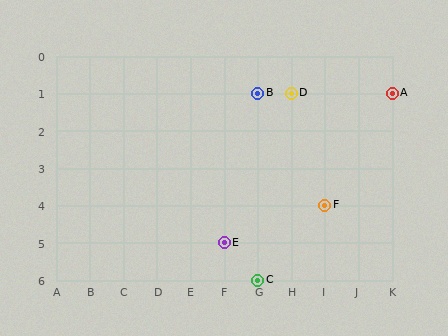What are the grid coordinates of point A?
Point A is at grid coordinates (K, 1).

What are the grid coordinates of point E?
Point E is at grid coordinates (F, 5).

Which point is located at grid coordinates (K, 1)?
Point A is at (K, 1).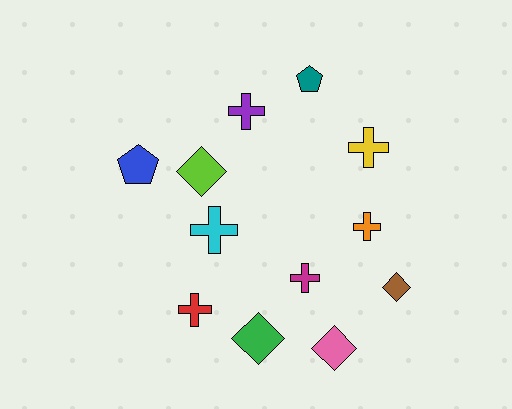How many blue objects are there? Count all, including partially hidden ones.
There is 1 blue object.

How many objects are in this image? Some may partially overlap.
There are 12 objects.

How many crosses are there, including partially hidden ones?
There are 6 crosses.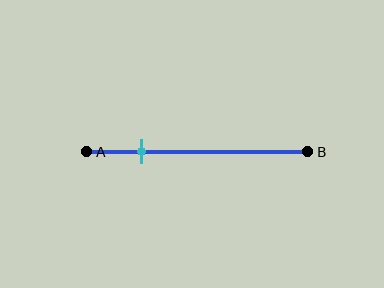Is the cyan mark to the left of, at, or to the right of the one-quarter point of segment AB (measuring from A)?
The cyan mark is approximately at the one-quarter point of segment AB.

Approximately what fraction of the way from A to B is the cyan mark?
The cyan mark is approximately 25% of the way from A to B.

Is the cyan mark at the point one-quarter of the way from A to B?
Yes, the mark is approximately at the one-quarter point.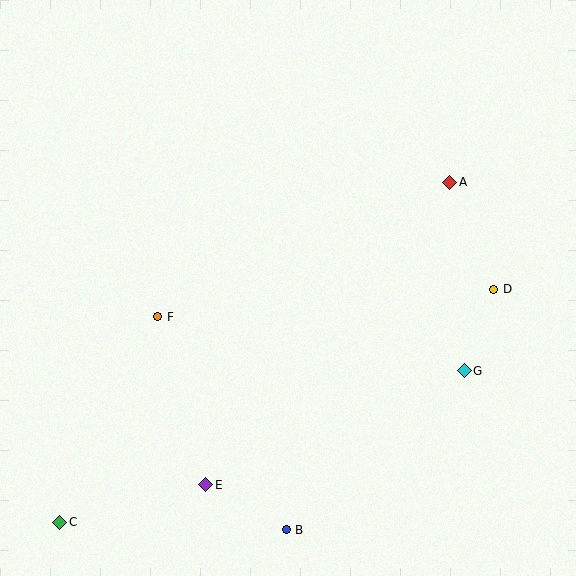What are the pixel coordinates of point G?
Point G is at (464, 371).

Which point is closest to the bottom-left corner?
Point C is closest to the bottom-left corner.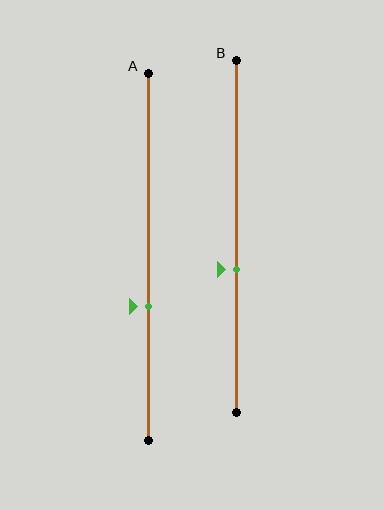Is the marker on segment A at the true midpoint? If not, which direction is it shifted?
No, the marker on segment A is shifted downward by about 13% of the segment length.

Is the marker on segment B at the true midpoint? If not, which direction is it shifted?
No, the marker on segment B is shifted downward by about 9% of the segment length.